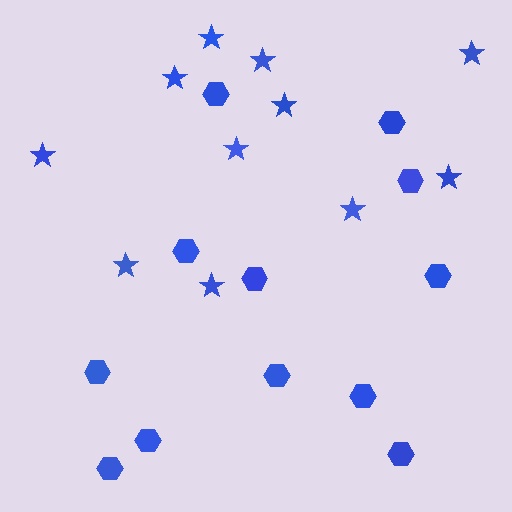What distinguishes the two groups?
There are 2 groups: one group of stars (11) and one group of hexagons (12).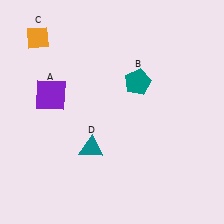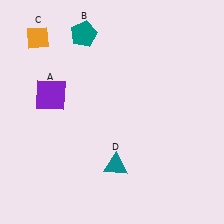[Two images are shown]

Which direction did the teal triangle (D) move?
The teal triangle (D) moved right.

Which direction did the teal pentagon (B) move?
The teal pentagon (B) moved left.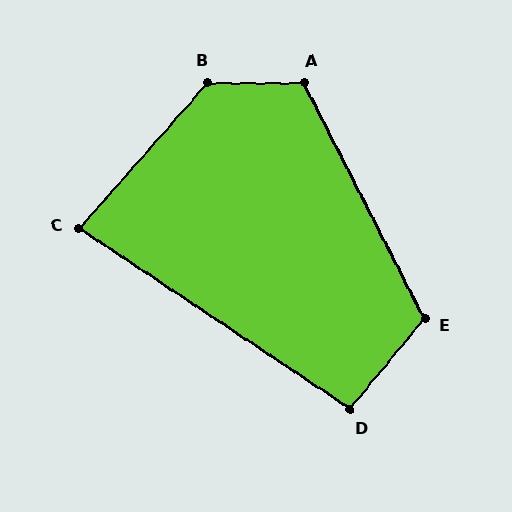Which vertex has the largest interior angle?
B, at approximately 131 degrees.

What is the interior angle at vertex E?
Approximately 114 degrees (obtuse).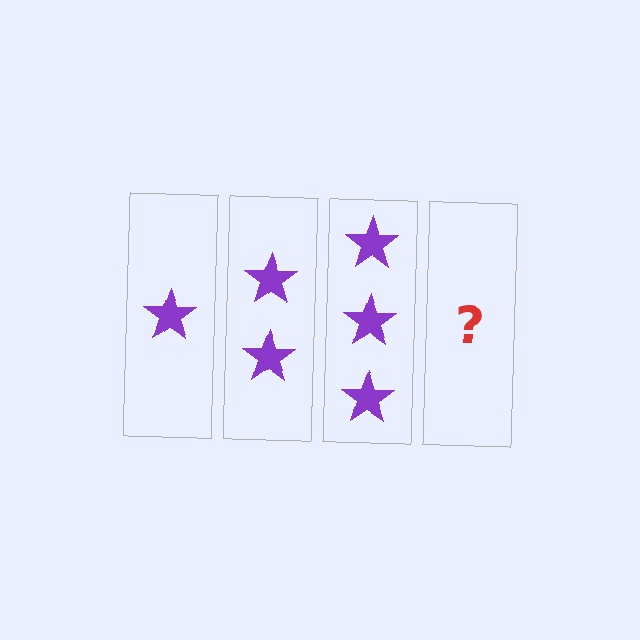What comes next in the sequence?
The next element should be 4 stars.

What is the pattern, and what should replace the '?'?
The pattern is that each step adds one more star. The '?' should be 4 stars.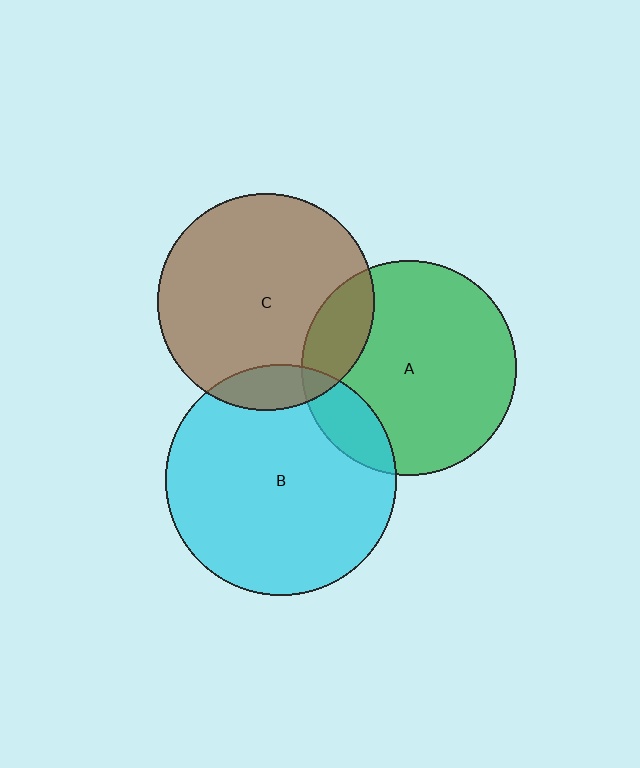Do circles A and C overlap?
Yes.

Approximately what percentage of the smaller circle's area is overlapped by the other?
Approximately 15%.